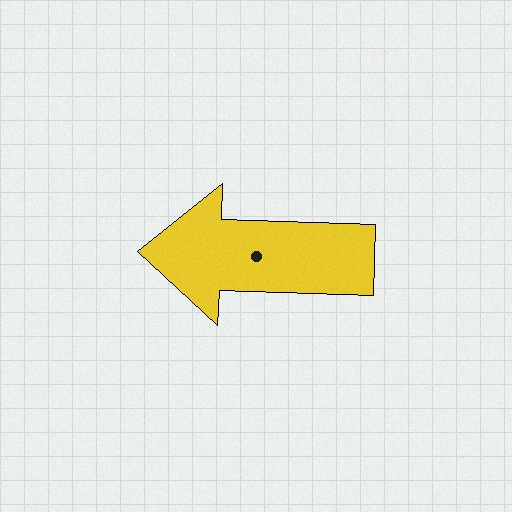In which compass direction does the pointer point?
West.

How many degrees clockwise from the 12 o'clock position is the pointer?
Approximately 272 degrees.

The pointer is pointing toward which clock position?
Roughly 9 o'clock.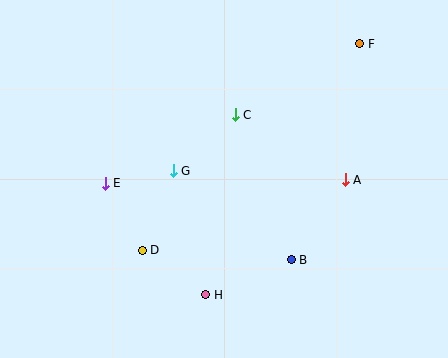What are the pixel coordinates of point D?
Point D is at (142, 250).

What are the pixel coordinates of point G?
Point G is at (173, 171).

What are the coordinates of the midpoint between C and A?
The midpoint between C and A is at (290, 147).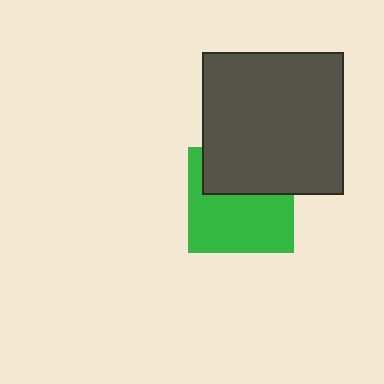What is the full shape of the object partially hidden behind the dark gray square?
The partially hidden object is a green square.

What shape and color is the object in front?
The object in front is a dark gray square.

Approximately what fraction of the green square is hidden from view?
Roughly 39% of the green square is hidden behind the dark gray square.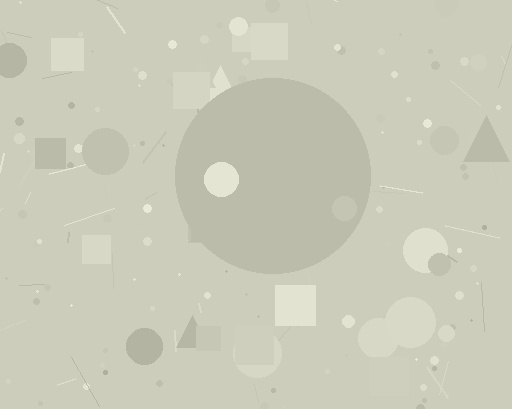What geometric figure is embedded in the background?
A circle is embedded in the background.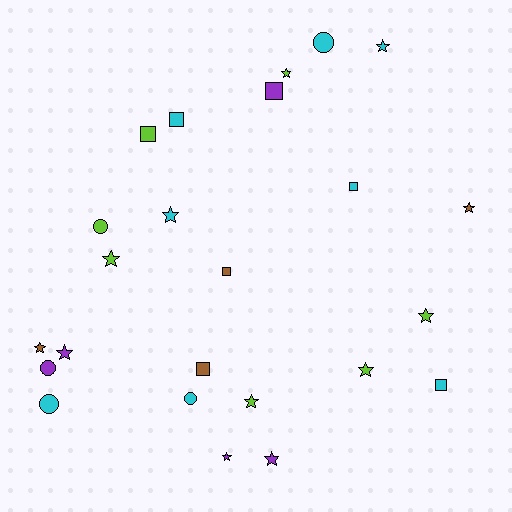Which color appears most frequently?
Cyan, with 8 objects.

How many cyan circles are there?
There are 3 cyan circles.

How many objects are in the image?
There are 24 objects.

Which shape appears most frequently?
Star, with 12 objects.